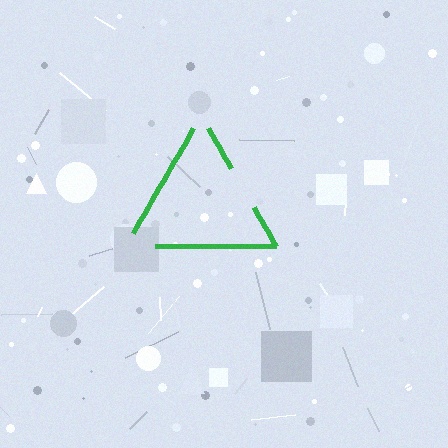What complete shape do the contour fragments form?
The contour fragments form a triangle.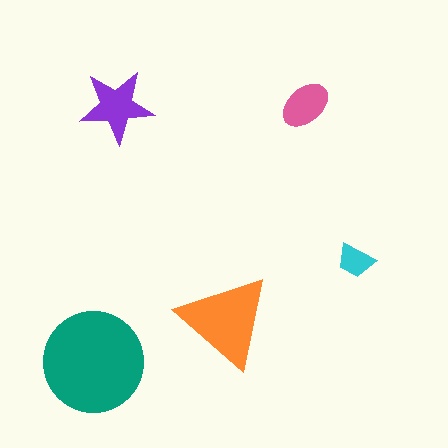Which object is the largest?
The teal circle.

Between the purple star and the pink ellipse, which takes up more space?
The purple star.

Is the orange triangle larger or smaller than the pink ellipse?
Larger.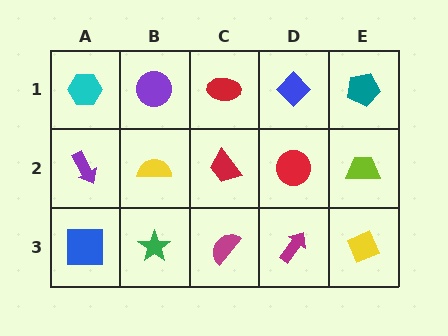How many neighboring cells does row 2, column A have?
3.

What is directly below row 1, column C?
A red trapezoid.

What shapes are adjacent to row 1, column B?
A yellow semicircle (row 2, column B), a cyan hexagon (row 1, column A), a red ellipse (row 1, column C).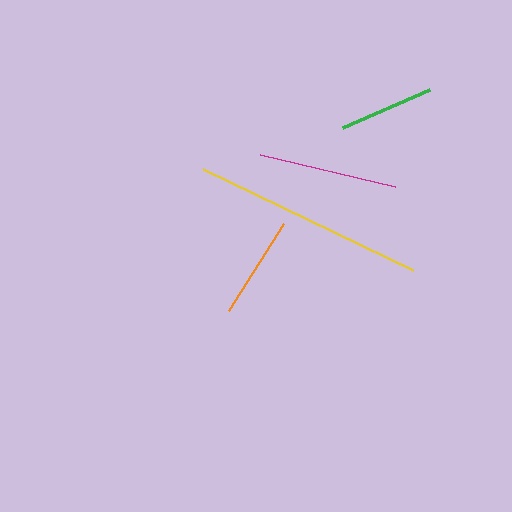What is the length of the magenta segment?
The magenta segment is approximately 140 pixels long.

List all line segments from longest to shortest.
From longest to shortest: yellow, magenta, orange, green.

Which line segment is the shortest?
The green line is the shortest at approximately 95 pixels.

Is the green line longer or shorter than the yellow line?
The yellow line is longer than the green line.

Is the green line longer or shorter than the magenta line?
The magenta line is longer than the green line.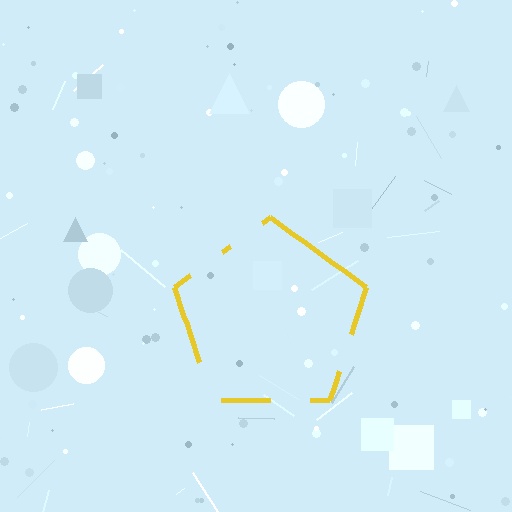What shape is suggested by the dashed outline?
The dashed outline suggests a pentagon.